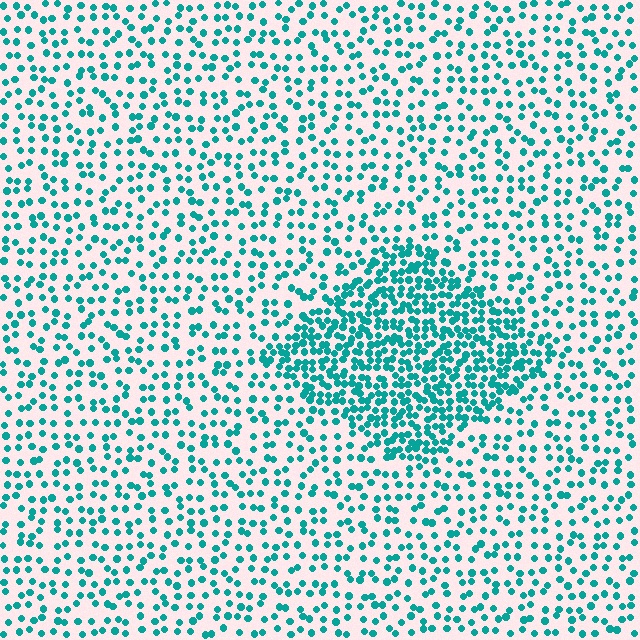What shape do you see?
I see a diamond.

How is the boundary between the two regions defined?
The boundary is defined by a change in element density (approximately 2.3x ratio). All elements are the same color, size, and shape.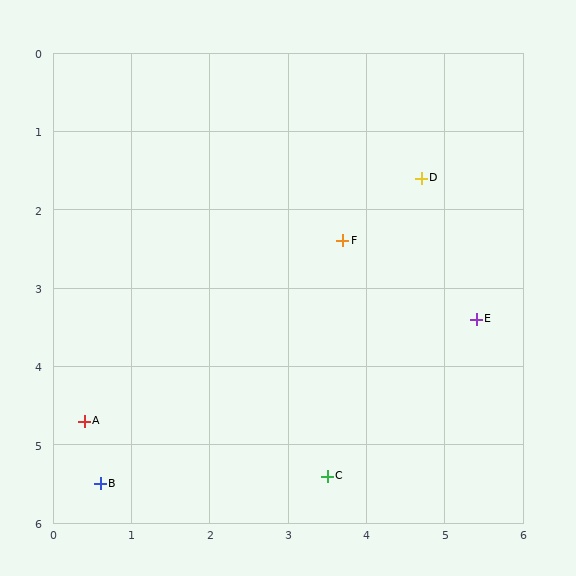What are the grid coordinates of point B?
Point B is at approximately (0.6, 5.5).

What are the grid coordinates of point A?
Point A is at approximately (0.4, 4.7).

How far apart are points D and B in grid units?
Points D and B are about 5.7 grid units apart.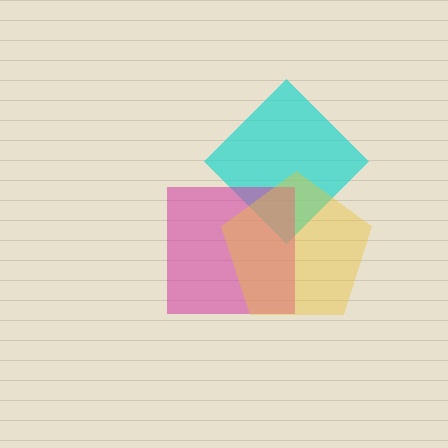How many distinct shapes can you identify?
There are 3 distinct shapes: a cyan diamond, a magenta square, a yellow pentagon.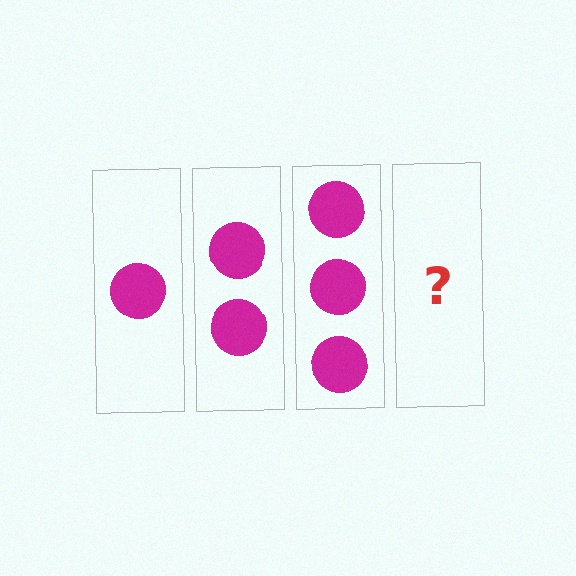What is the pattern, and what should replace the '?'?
The pattern is that each step adds one more circle. The '?' should be 4 circles.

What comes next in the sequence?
The next element should be 4 circles.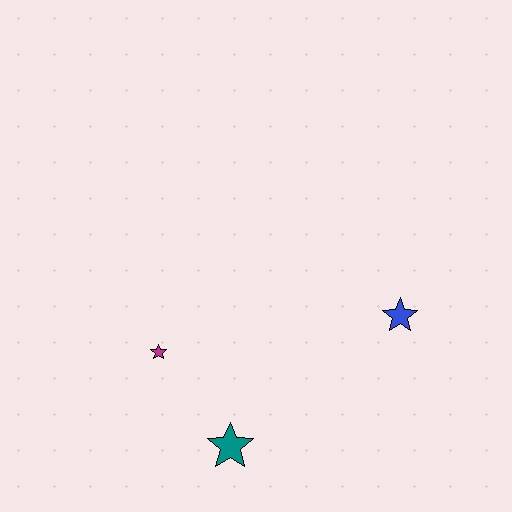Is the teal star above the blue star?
No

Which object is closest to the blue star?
The teal star is closest to the blue star.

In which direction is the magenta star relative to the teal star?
The magenta star is above the teal star.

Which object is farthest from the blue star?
The magenta star is farthest from the blue star.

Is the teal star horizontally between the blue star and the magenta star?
Yes